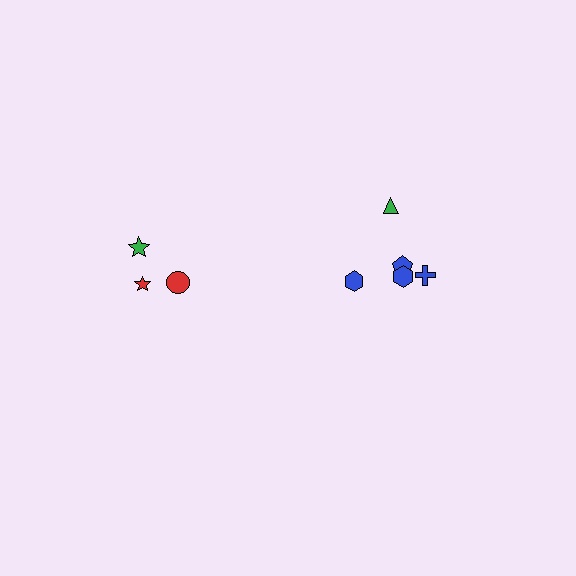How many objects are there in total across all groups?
There are 8 objects.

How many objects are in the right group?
There are 5 objects.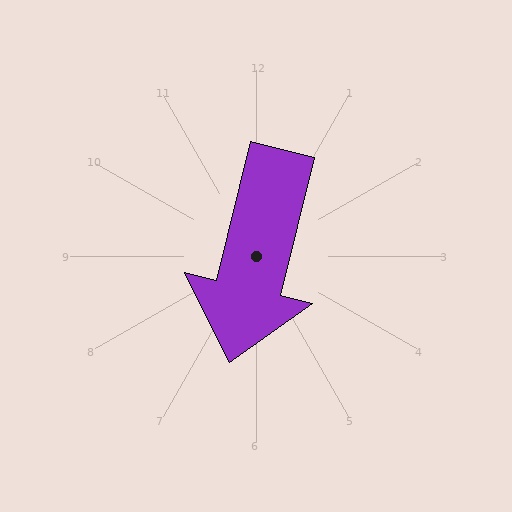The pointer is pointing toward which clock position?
Roughly 6 o'clock.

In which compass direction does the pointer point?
South.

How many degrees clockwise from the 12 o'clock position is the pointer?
Approximately 194 degrees.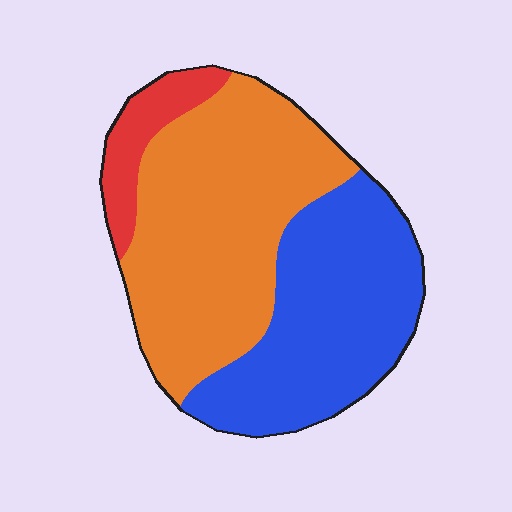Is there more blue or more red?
Blue.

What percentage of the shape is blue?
Blue covers 40% of the shape.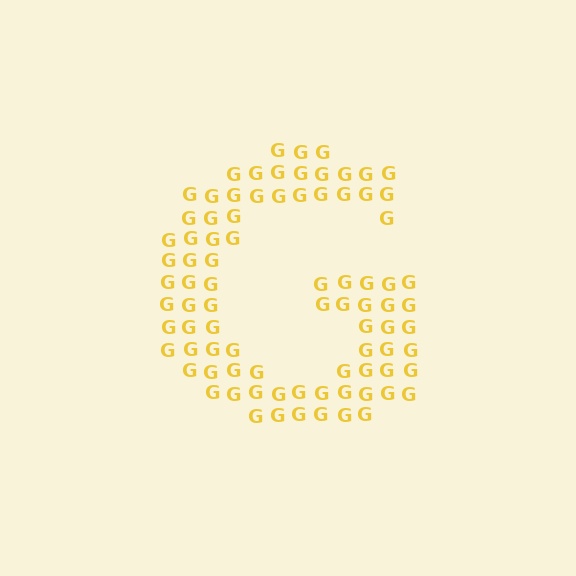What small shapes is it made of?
It is made of small letter G's.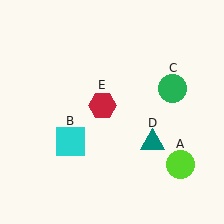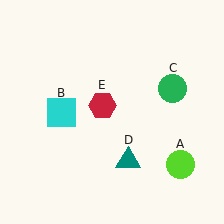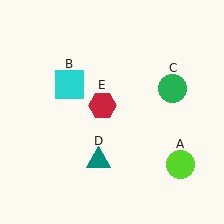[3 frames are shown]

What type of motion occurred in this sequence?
The cyan square (object B), teal triangle (object D) rotated clockwise around the center of the scene.